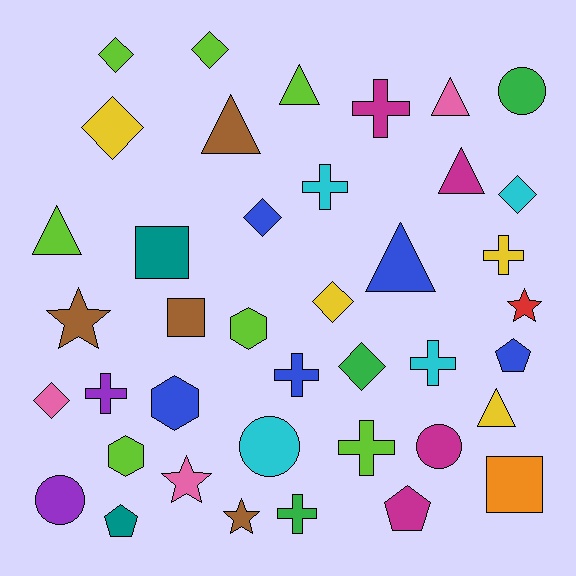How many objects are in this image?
There are 40 objects.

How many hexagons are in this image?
There are 3 hexagons.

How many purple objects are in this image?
There are 2 purple objects.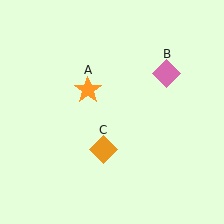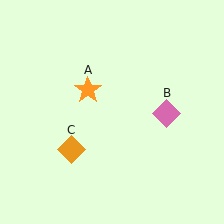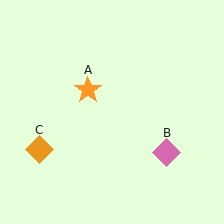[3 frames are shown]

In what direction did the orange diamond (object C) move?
The orange diamond (object C) moved left.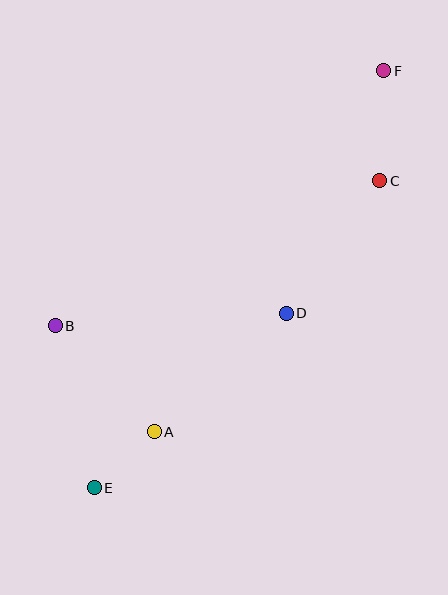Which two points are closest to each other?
Points A and E are closest to each other.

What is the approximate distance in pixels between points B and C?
The distance between B and C is approximately 355 pixels.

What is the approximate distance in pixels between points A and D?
The distance between A and D is approximately 177 pixels.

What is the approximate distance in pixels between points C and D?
The distance between C and D is approximately 162 pixels.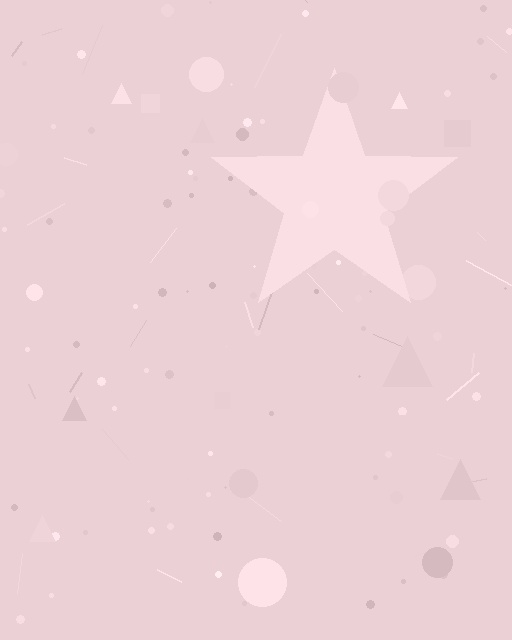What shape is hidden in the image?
A star is hidden in the image.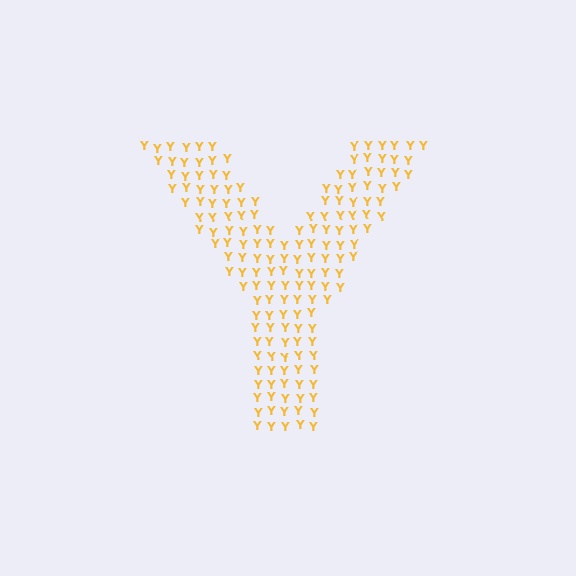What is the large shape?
The large shape is the letter Y.